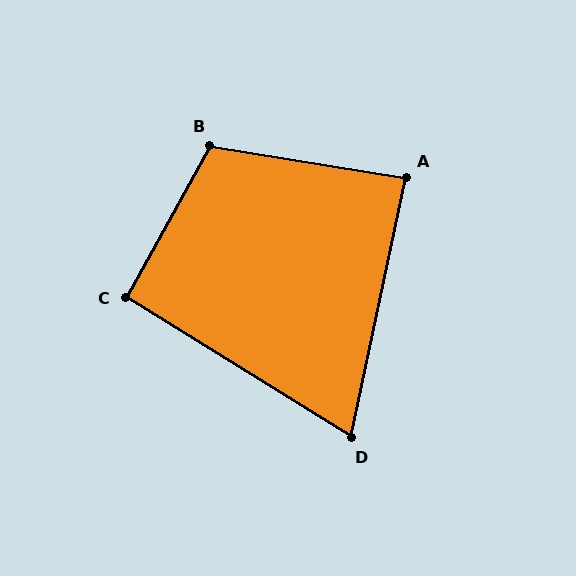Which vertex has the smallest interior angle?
D, at approximately 70 degrees.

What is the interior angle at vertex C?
Approximately 93 degrees (approximately right).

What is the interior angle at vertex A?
Approximately 87 degrees (approximately right).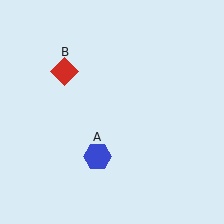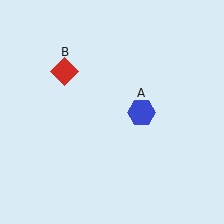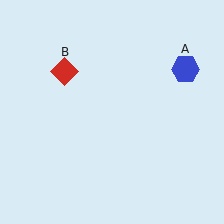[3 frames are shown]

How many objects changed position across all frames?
1 object changed position: blue hexagon (object A).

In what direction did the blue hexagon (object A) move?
The blue hexagon (object A) moved up and to the right.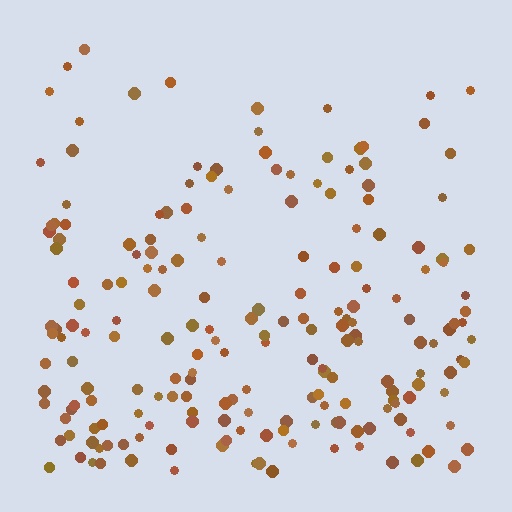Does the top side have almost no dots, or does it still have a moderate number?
Still a moderate number, just noticeably fewer than the bottom.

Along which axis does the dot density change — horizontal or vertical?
Vertical.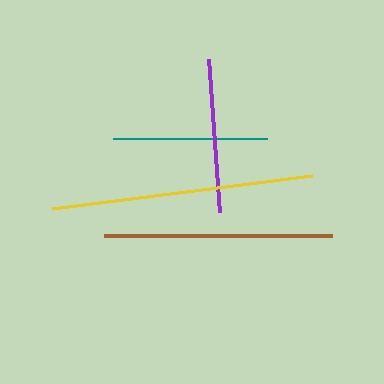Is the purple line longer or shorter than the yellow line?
The yellow line is longer than the purple line.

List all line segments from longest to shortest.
From longest to shortest: yellow, brown, teal, purple.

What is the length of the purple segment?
The purple segment is approximately 153 pixels long.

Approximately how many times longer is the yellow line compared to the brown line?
The yellow line is approximately 1.1 times the length of the brown line.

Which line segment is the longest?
The yellow line is the longest at approximately 263 pixels.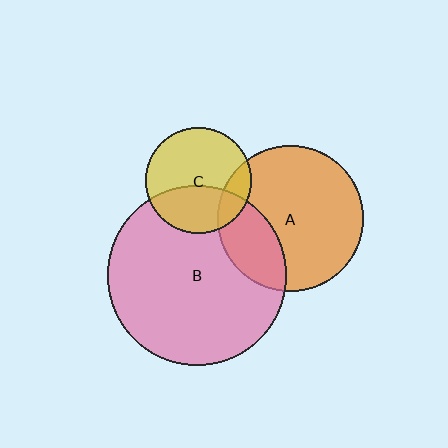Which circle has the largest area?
Circle B (pink).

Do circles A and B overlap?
Yes.